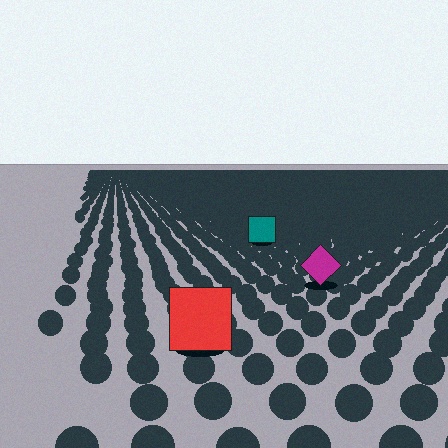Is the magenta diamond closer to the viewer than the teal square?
Yes. The magenta diamond is closer — you can tell from the texture gradient: the ground texture is coarser near it.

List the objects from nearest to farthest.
From nearest to farthest: the red square, the magenta diamond, the teal square.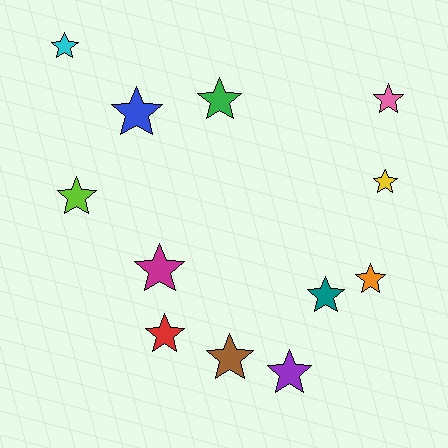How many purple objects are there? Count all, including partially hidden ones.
There is 1 purple object.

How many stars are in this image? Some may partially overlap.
There are 12 stars.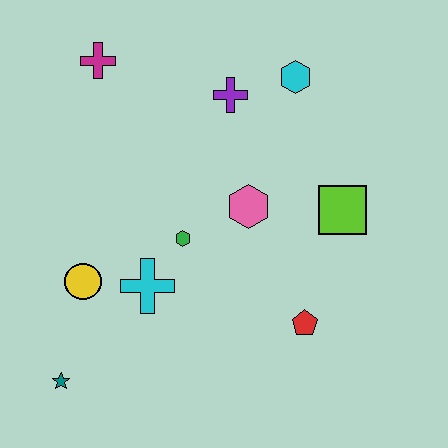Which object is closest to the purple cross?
The cyan hexagon is closest to the purple cross.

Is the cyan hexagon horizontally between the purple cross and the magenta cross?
No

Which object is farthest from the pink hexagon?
The teal star is farthest from the pink hexagon.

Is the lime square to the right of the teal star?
Yes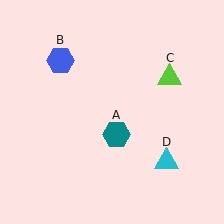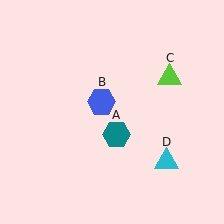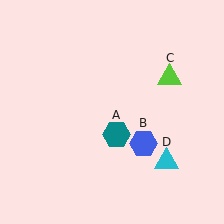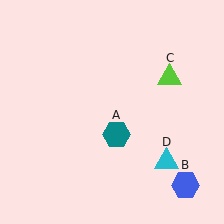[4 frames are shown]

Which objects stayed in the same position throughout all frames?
Teal hexagon (object A) and lime triangle (object C) and cyan triangle (object D) remained stationary.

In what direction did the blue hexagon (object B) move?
The blue hexagon (object B) moved down and to the right.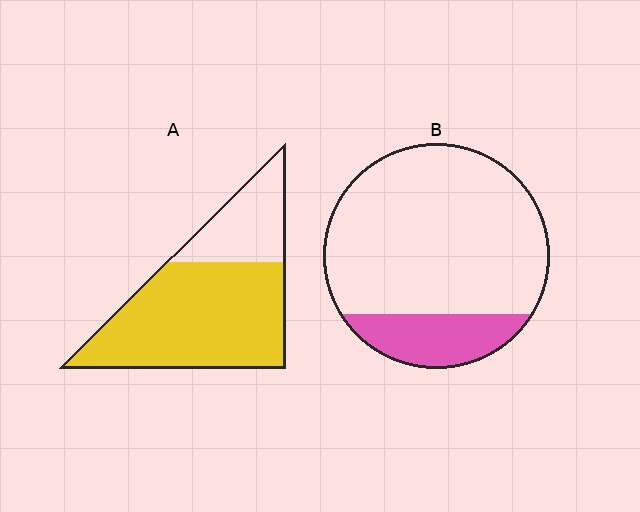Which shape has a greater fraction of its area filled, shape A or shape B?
Shape A.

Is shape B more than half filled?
No.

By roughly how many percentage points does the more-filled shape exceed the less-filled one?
By roughly 55 percentage points (A over B).